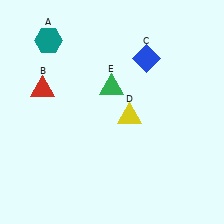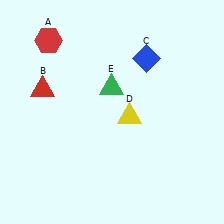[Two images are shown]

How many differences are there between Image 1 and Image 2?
There is 1 difference between the two images.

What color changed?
The hexagon (A) changed from teal in Image 1 to red in Image 2.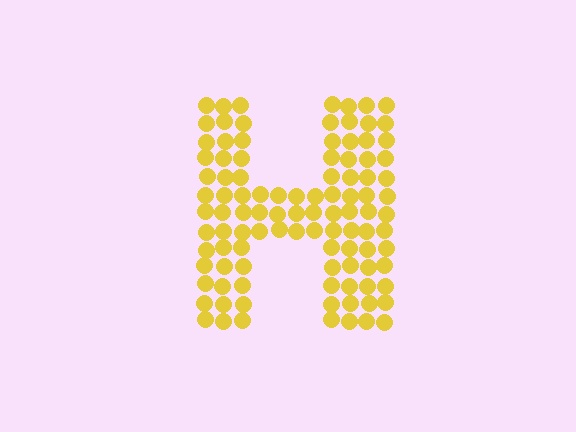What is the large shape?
The large shape is the letter H.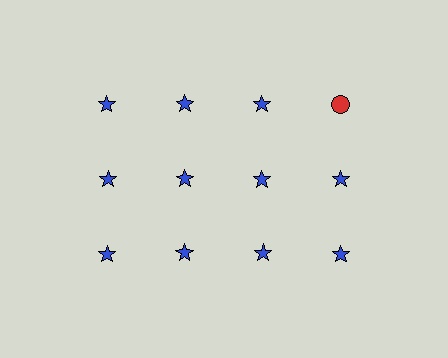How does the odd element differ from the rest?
It differs in both color (red instead of blue) and shape (circle instead of star).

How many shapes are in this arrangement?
There are 12 shapes arranged in a grid pattern.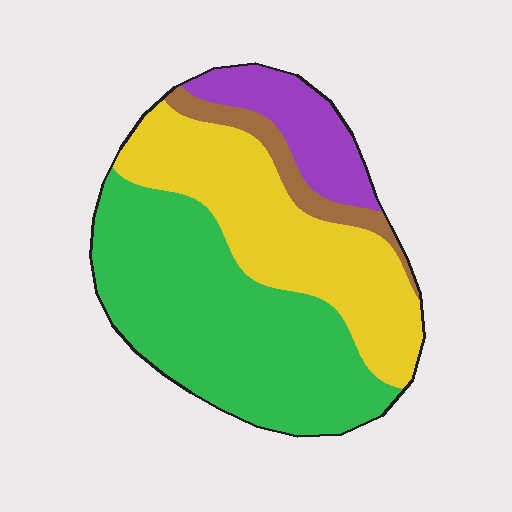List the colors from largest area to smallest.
From largest to smallest: green, yellow, purple, brown.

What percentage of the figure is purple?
Purple covers around 10% of the figure.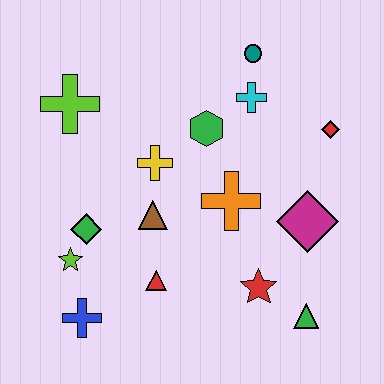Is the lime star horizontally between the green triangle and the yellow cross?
No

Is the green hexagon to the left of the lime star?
No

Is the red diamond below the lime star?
No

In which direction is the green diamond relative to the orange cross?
The green diamond is to the left of the orange cross.